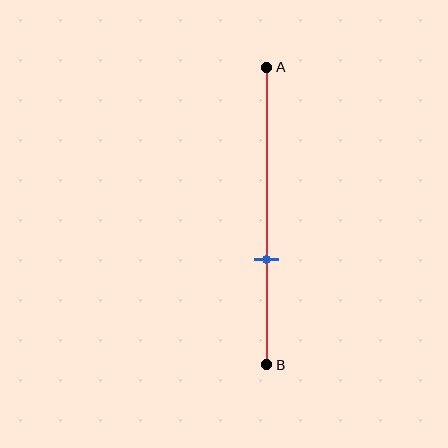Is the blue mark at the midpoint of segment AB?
No, the mark is at about 65% from A, not at the 50% midpoint.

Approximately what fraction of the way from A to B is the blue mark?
The blue mark is approximately 65% of the way from A to B.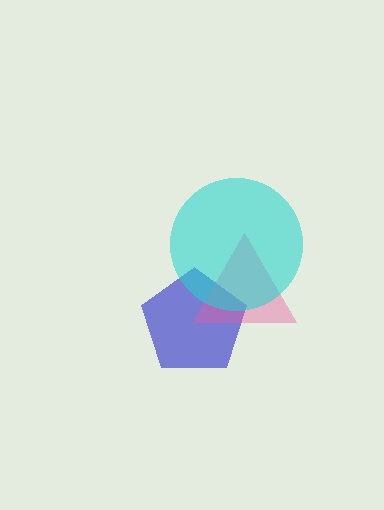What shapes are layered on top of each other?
The layered shapes are: a blue pentagon, a pink triangle, a cyan circle.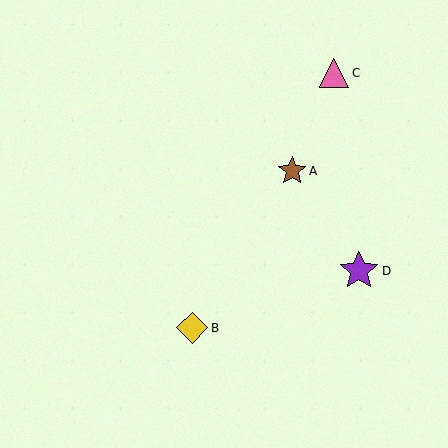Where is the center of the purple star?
The center of the purple star is at (359, 271).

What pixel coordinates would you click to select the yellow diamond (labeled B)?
Click at (192, 328) to select the yellow diamond B.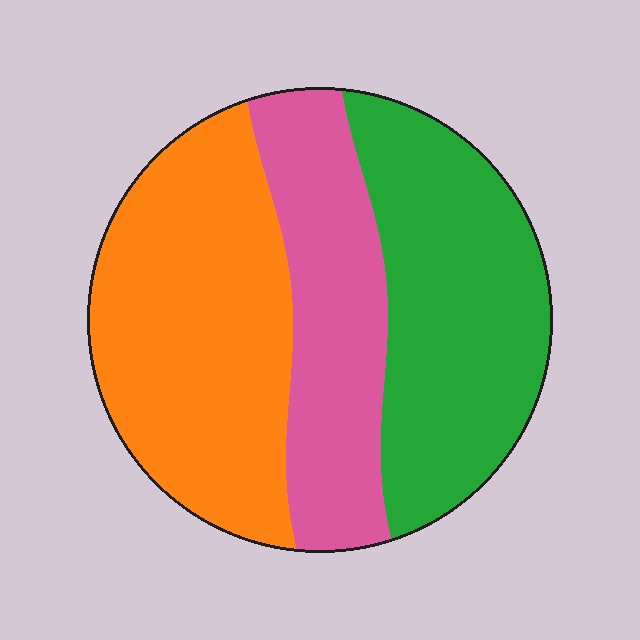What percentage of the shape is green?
Green takes up about one third (1/3) of the shape.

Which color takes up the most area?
Orange, at roughly 40%.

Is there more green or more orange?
Orange.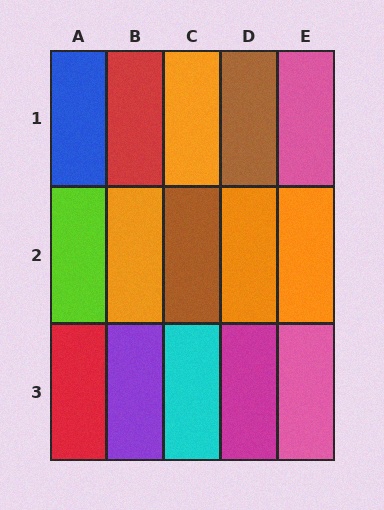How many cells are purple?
1 cell is purple.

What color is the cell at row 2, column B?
Orange.